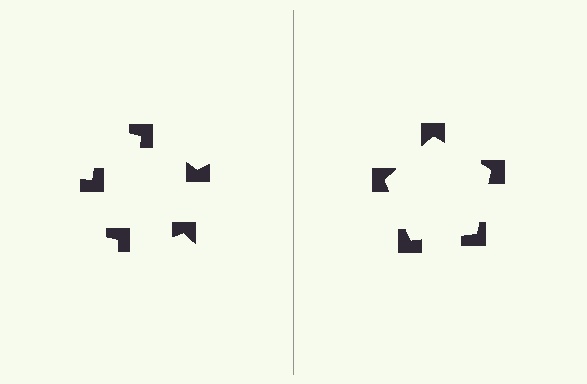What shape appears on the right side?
An illusory pentagon.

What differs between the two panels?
The notched squares are positioned identically on both sides; only the wedge orientations differ. On the right they align to a pentagon; on the left they are misaligned.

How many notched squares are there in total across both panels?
10 — 5 on each side.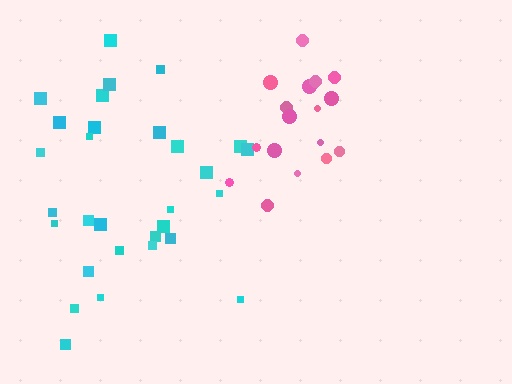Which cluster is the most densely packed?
Pink.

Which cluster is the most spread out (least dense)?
Cyan.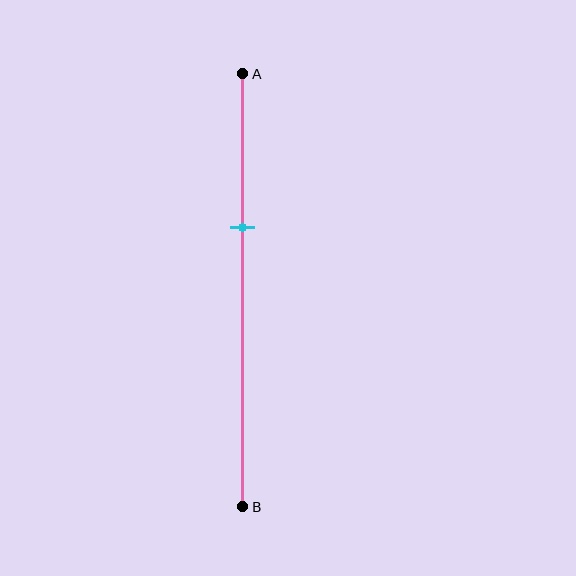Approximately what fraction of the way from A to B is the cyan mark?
The cyan mark is approximately 35% of the way from A to B.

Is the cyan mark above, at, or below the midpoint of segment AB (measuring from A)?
The cyan mark is above the midpoint of segment AB.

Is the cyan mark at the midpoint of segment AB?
No, the mark is at about 35% from A, not at the 50% midpoint.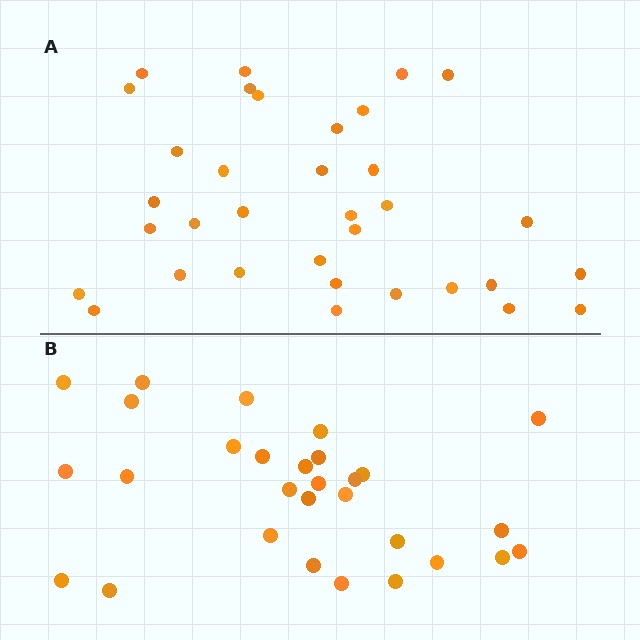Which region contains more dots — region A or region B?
Region A (the top region) has more dots.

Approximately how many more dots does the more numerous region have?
Region A has about 5 more dots than region B.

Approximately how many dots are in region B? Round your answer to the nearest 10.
About 30 dots. (The exact count is 29, which rounds to 30.)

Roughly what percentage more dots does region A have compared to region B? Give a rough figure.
About 15% more.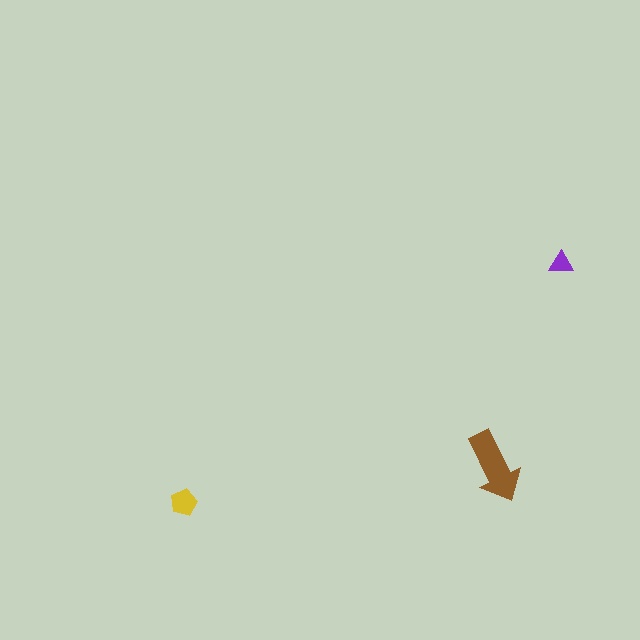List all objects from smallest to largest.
The purple triangle, the yellow pentagon, the brown arrow.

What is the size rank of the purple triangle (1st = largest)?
3rd.